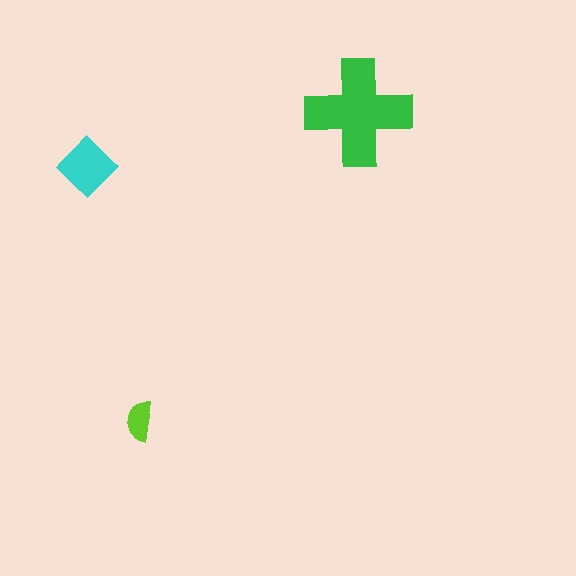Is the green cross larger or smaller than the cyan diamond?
Larger.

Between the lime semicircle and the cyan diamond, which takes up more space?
The cyan diamond.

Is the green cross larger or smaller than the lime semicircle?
Larger.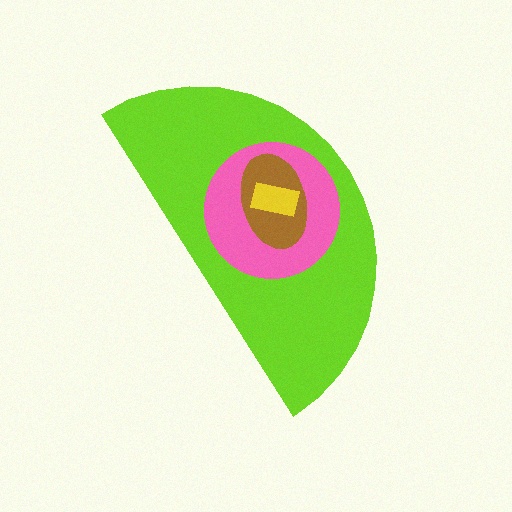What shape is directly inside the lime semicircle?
The pink circle.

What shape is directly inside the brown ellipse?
The yellow rectangle.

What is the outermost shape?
The lime semicircle.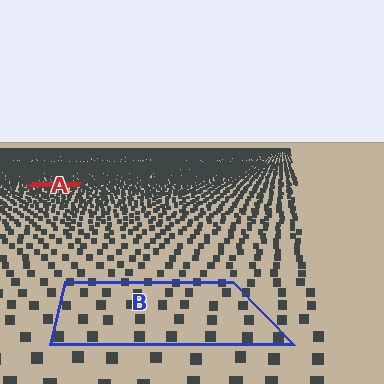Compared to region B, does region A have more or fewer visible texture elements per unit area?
Region A has more texture elements per unit area — they are packed more densely because it is farther away.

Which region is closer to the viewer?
Region B is closer. The texture elements there are larger and more spread out.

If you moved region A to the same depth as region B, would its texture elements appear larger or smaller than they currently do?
They would appear larger. At a closer depth, the same texture elements are projected at a bigger on-screen size.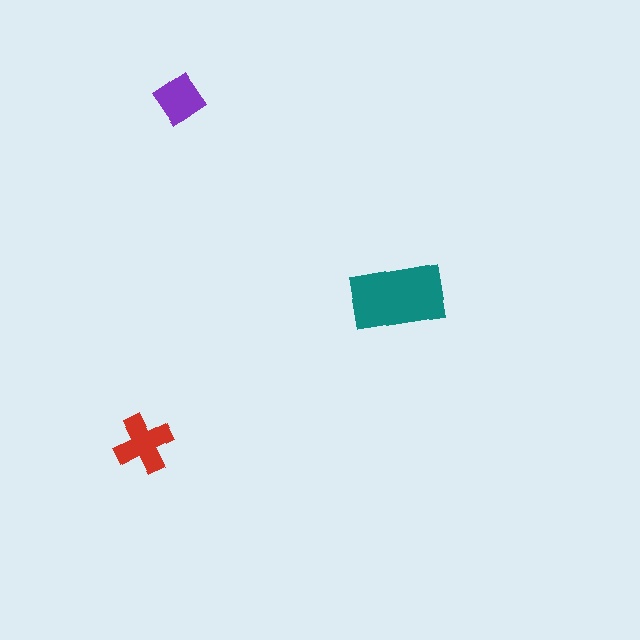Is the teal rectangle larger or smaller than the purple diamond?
Larger.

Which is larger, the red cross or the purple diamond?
The red cross.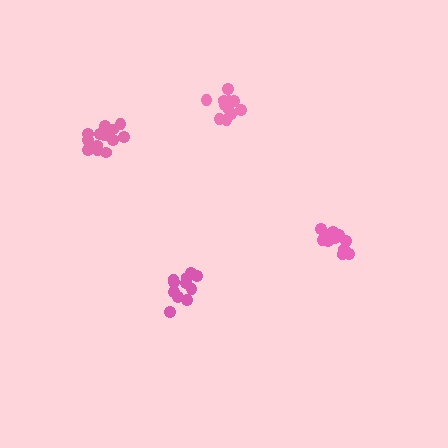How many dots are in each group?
Group 1: 11 dots, Group 2: 14 dots, Group 3: 13 dots, Group 4: 14 dots (52 total).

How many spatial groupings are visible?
There are 4 spatial groupings.